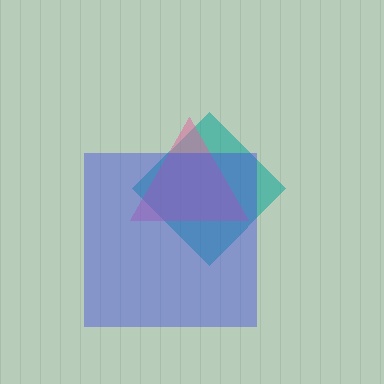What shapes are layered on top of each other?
The layered shapes are: a teal diamond, a pink triangle, a blue square.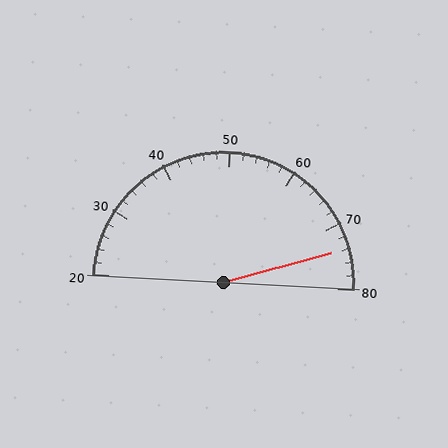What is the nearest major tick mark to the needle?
The nearest major tick mark is 70.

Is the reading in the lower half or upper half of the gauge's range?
The reading is in the upper half of the range (20 to 80).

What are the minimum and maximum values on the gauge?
The gauge ranges from 20 to 80.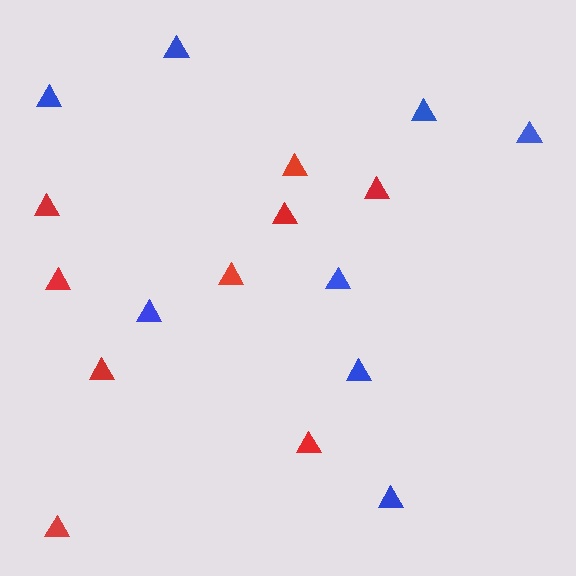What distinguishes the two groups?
There are 2 groups: one group of blue triangles (8) and one group of red triangles (9).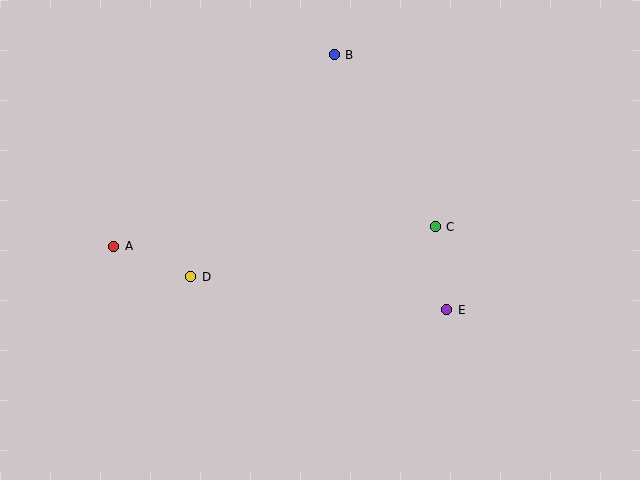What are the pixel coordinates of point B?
Point B is at (334, 55).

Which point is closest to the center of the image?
Point C at (435, 227) is closest to the center.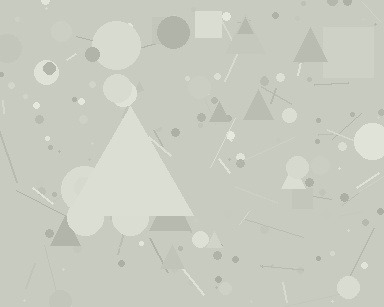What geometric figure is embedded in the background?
A triangle is embedded in the background.